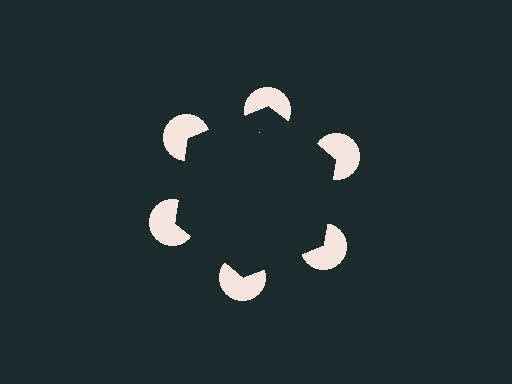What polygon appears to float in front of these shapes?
An illusory hexagon — its edges are inferred from the aligned wedge cuts in the pac-man discs, not physically drawn.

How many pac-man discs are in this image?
There are 6 — one at each vertex of the illusory hexagon.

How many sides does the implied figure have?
6 sides.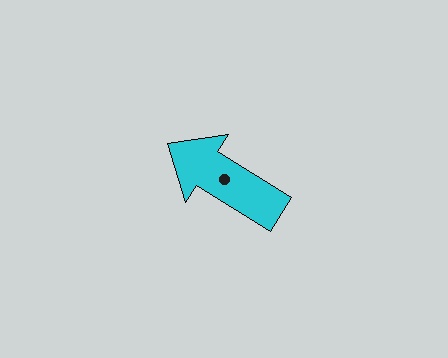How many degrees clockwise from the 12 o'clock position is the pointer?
Approximately 302 degrees.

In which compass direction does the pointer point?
Northwest.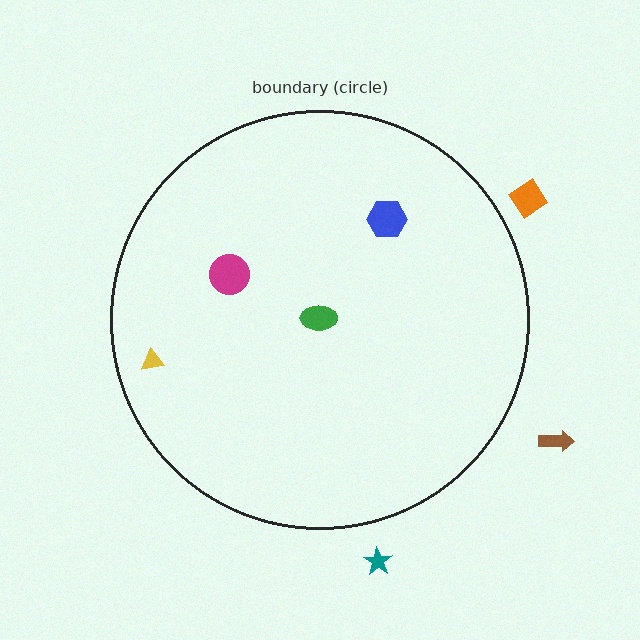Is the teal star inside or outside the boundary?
Outside.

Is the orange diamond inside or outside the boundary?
Outside.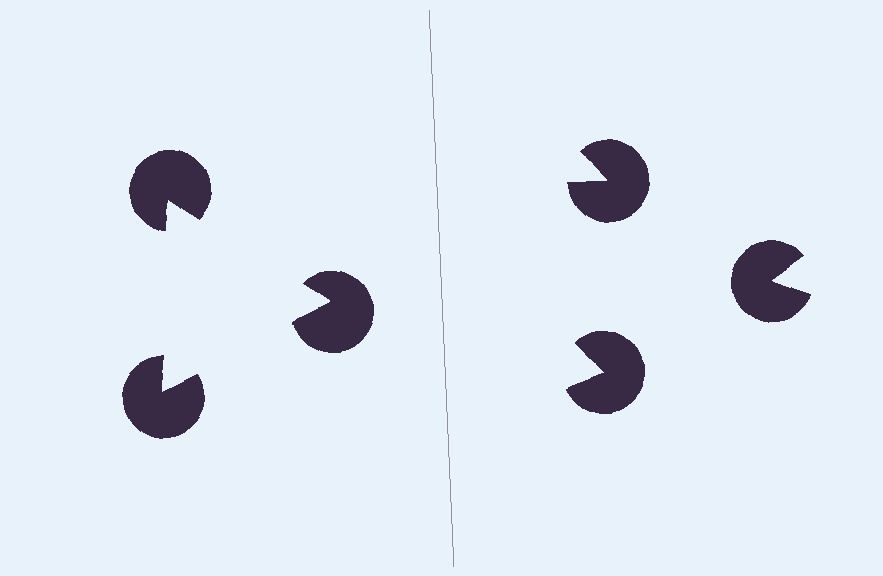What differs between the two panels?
The pac-man discs are positioned identically on both sides; only the wedge orientations differ. On the left they align to a triangle; on the right they are misaligned.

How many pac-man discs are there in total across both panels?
6 — 3 on each side.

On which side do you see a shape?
An illusory triangle appears on the left side. On the right side the wedge cuts are rotated, so no coherent shape forms.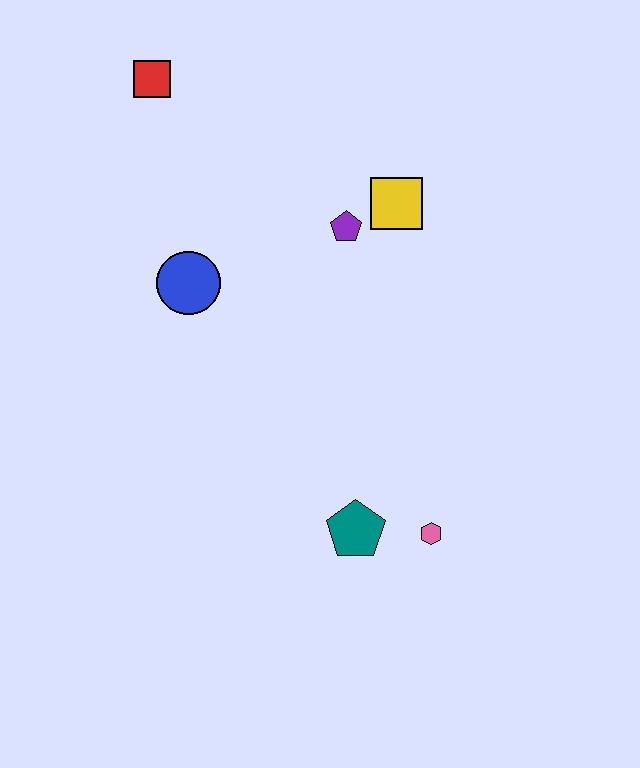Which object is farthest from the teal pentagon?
The red square is farthest from the teal pentagon.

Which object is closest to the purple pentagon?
The yellow square is closest to the purple pentagon.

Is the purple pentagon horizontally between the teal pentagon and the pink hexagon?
No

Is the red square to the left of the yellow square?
Yes